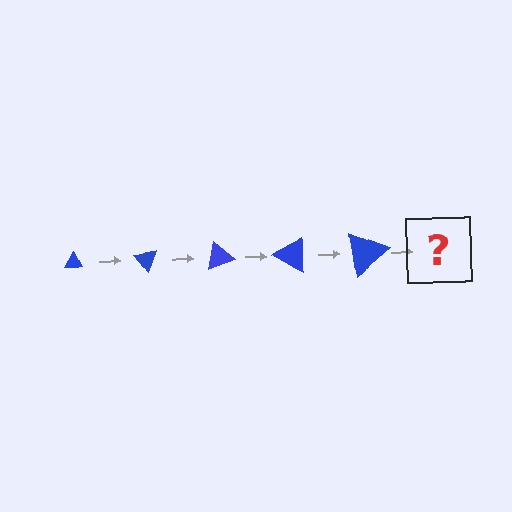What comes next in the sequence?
The next element should be a triangle, larger than the previous one and rotated 250 degrees from the start.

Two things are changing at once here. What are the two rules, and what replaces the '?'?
The two rules are that the triangle grows larger each step and it rotates 50 degrees each step. The '?' should be a triangle, larger than the previous one and rotated 250 degrees from the start.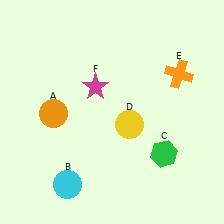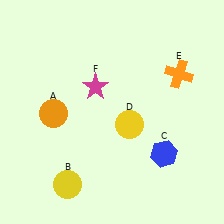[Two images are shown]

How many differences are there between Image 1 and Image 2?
There are 2 differences between the two images.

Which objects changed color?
B changed from cyan to yellow. C changed from green to blue.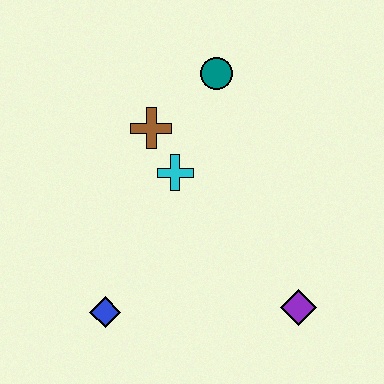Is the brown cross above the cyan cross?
Yes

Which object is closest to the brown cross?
The cyan cross is closest to the brown cross.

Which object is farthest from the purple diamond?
The teal circle is farthest from the purple diamond.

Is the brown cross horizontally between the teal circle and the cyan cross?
No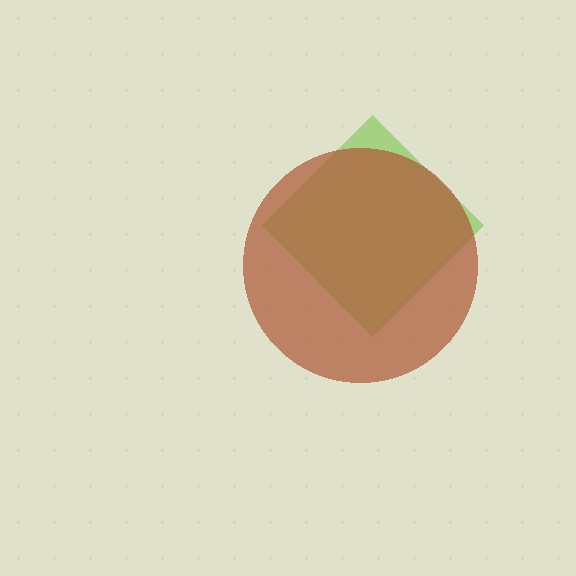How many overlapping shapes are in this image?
There are 2 overlapping shapes in the image.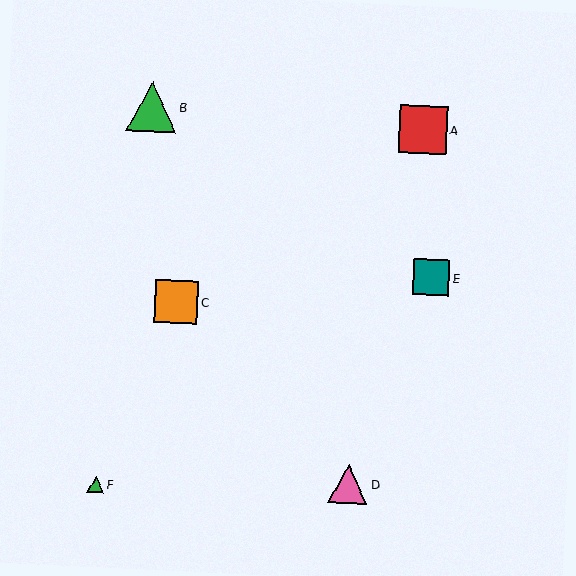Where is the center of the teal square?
The center of the teal square is at (431, 277).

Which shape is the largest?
The green triangle (labeled B) is the largest.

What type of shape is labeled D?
Shape D is a pink triangle.